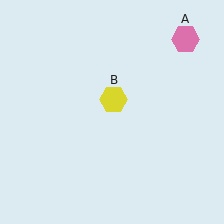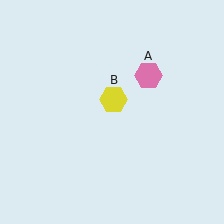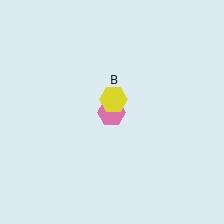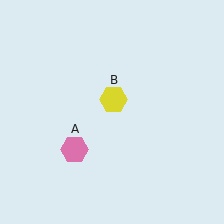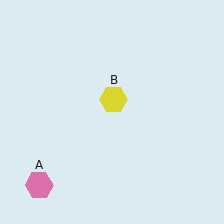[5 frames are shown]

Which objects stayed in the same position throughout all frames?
Yellow hexagon (object B) remained stationary.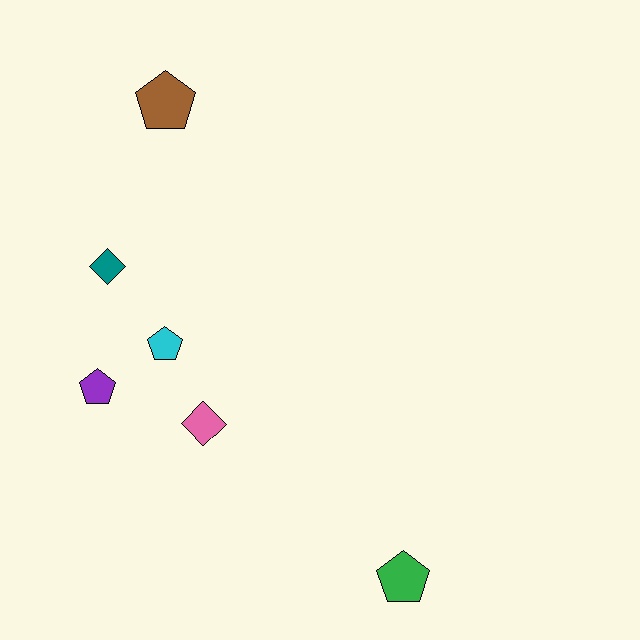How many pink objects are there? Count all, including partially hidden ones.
There is 1 pink object.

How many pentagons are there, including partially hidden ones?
There are 4 pentagons.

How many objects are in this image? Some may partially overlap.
There are 6 objects.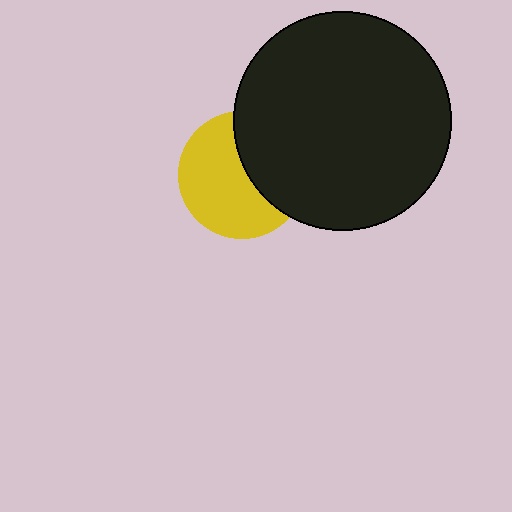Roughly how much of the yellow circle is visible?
About half of it is visible (roughly 61%).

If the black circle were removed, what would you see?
You would see the complete yellow circle.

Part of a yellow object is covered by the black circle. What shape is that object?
It is a circle.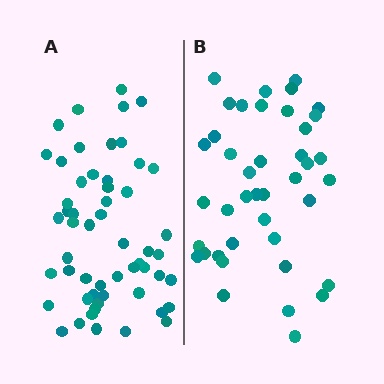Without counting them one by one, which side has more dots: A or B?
Region A (the left region) has more dots.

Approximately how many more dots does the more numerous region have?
Region A has approximately 15 more dots than region B.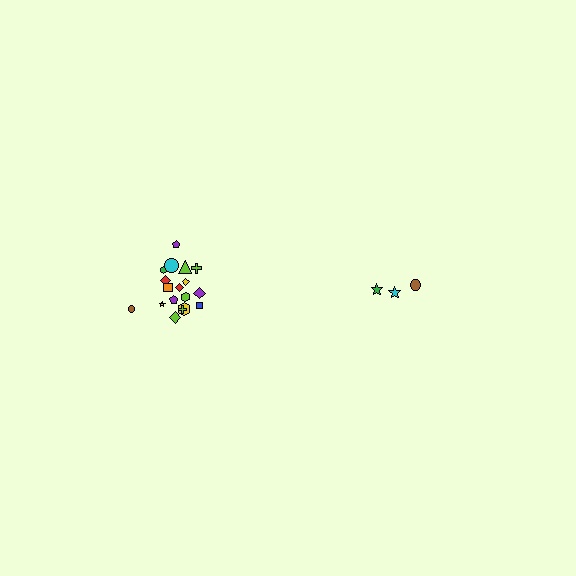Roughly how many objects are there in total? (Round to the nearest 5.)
Roughly 20 objects in total.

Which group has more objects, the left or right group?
The left group.